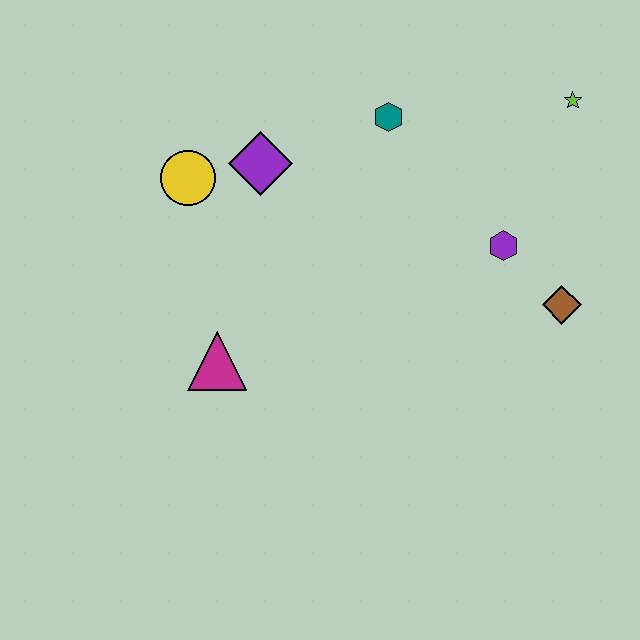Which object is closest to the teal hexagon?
The purple diamond is closest to the teal hexagon.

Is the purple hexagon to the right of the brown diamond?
No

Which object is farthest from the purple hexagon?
The yellow circle is farthest from the purple hexagon.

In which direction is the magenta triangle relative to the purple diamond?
The magenta triangle is below the purple diamond.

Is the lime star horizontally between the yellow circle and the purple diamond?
No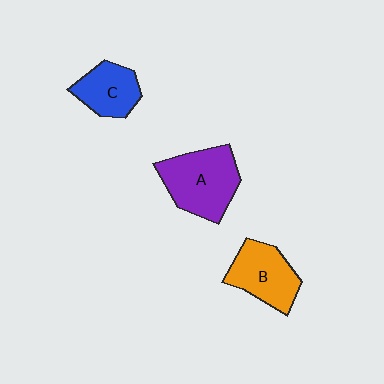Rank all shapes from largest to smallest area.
From largest to smallest: A (purple), B (orange), C (blue).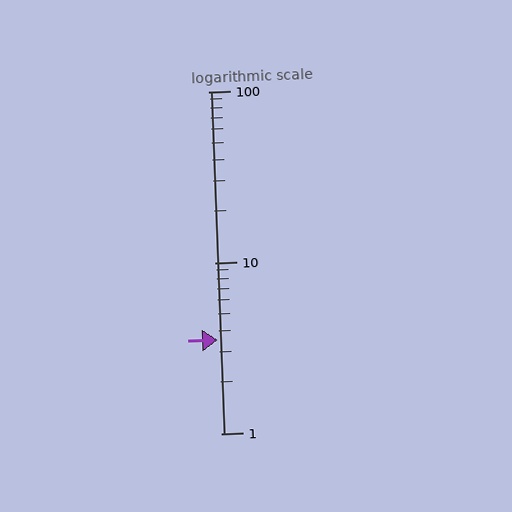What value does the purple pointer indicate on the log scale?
The pointer indicates approximately 3.5.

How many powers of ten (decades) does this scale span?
The scale spans 2 decades, from 1 to 100.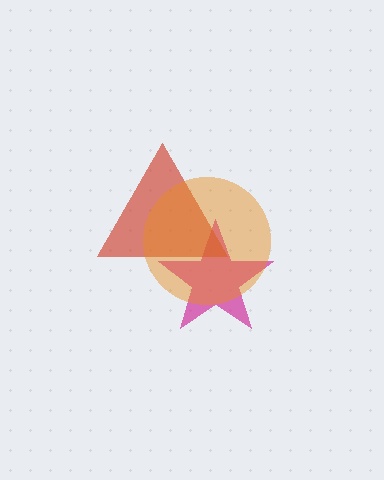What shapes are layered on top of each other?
The layered shapes are: a magenta star, a red triangle, an orange circle.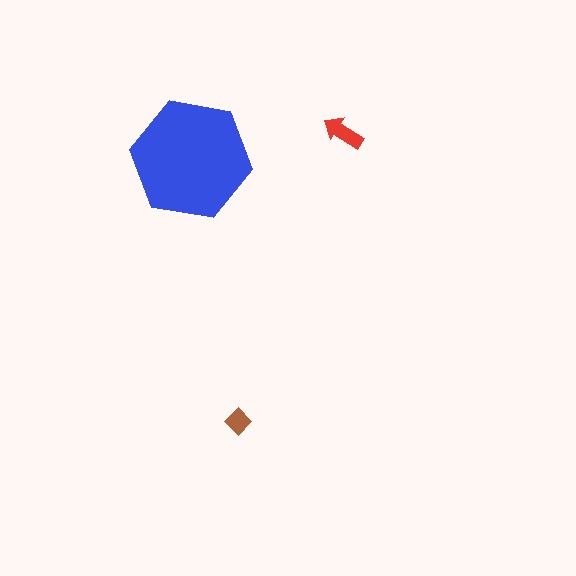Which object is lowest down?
The brown diamond is bottommost.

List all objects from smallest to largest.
The brown diamond, the red arrow, the blue hexagon.